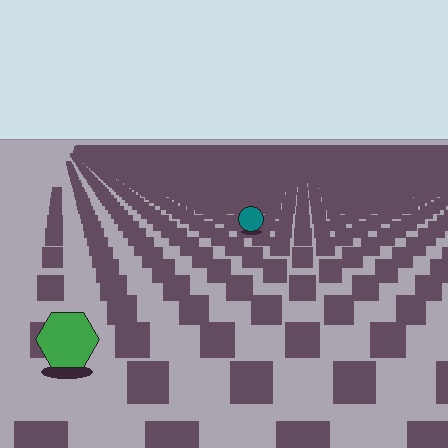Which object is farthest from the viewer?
The teal circle is farthest from the viewer. It appears smaller and the ground texture around it is denser.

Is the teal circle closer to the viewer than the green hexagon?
No. The green hexagon is closer — you can tell from the texture gradient: the ground texture is coarser near it.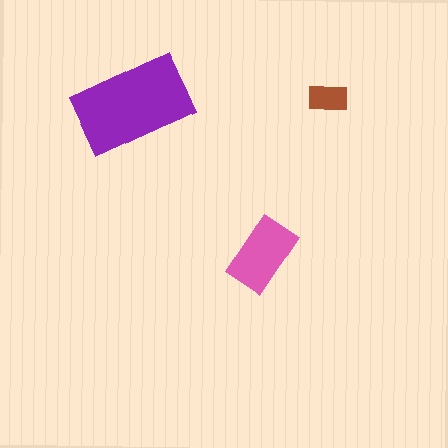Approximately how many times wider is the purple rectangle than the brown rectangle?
About 3 times wider.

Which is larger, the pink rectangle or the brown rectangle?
The pink one.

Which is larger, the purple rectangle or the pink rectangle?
The purple one.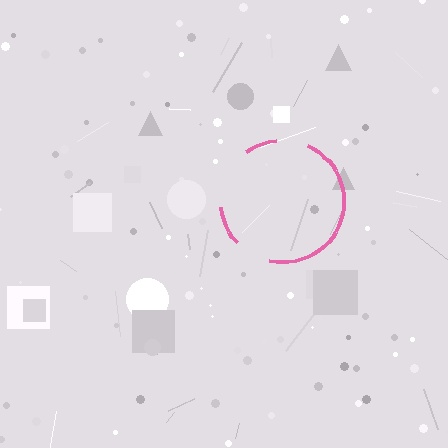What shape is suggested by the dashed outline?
The dashed outline suggests a circle.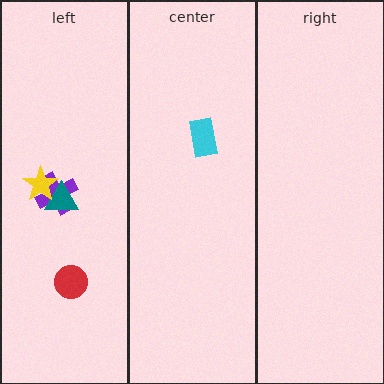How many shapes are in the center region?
1.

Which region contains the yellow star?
The left region.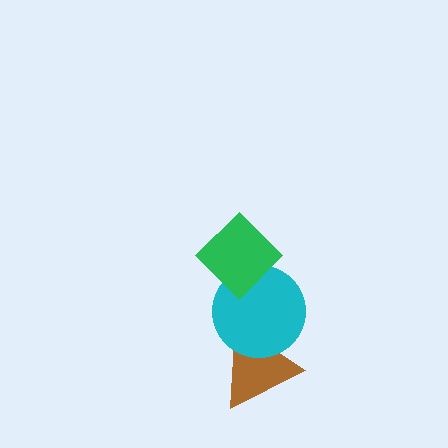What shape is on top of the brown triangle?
The cyan circle is on top of the brown triangle.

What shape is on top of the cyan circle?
The green diamond is on top of the cyan circle.